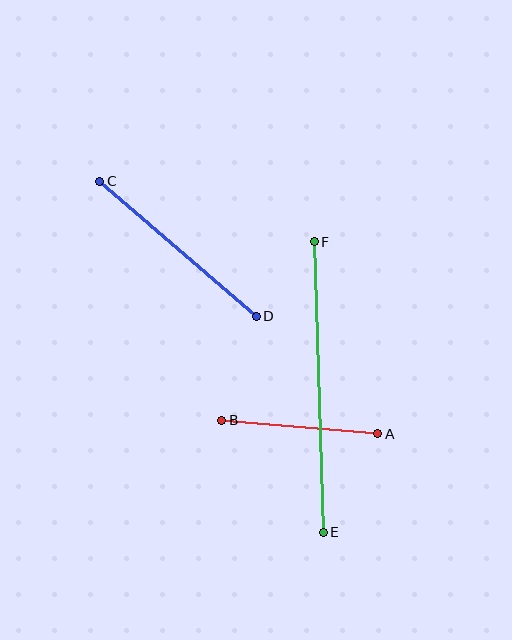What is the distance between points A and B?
The distance is approximately 157 pixels.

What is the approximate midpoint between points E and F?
The midpoint is at approximately (319, 387) pixels.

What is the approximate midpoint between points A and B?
The midpoint is at approximately (300, 427) pixels.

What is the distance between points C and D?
The distance is approximately 207 pixels.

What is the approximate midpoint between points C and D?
The midpoint is at approximately (178, 249) pixels.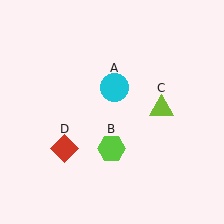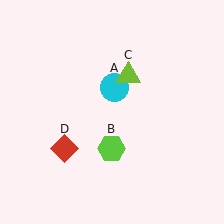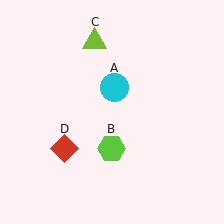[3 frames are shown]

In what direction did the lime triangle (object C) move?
The lime triangle (object C) moved up and to the left.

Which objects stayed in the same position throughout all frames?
Cyan circle (object A) and lime hexagon (object B) and red diamond (object D) remained stationary.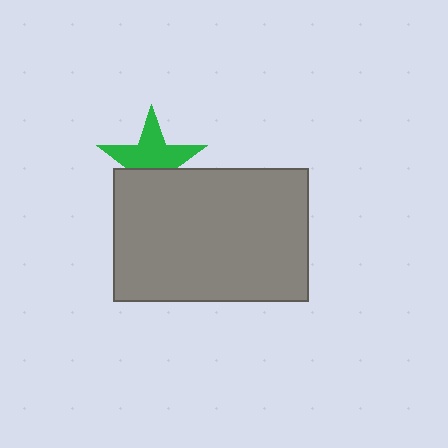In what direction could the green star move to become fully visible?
The green star could move up. That would shift it out from behind the gray rectangle entirely.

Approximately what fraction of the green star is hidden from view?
Roughly 40% of the green star is hidden behind the gray rectangle.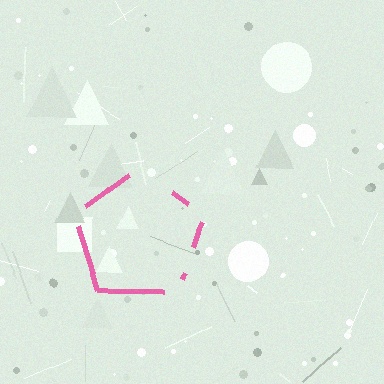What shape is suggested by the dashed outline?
The dashed outline suggests a pentagon.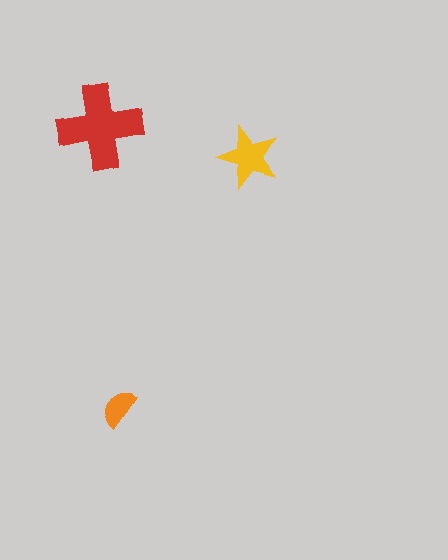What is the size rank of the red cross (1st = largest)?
1st.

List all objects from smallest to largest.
The orange semicircle, the yellow star, the red cross.